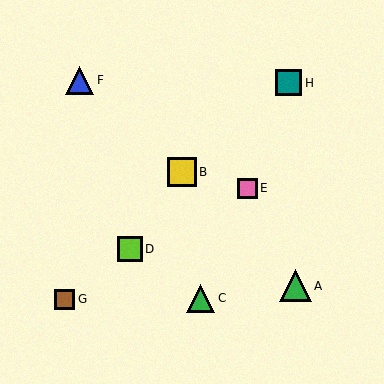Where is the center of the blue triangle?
The center of the blue triangle is at (80, 80).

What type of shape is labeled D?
Shape D is a lime square.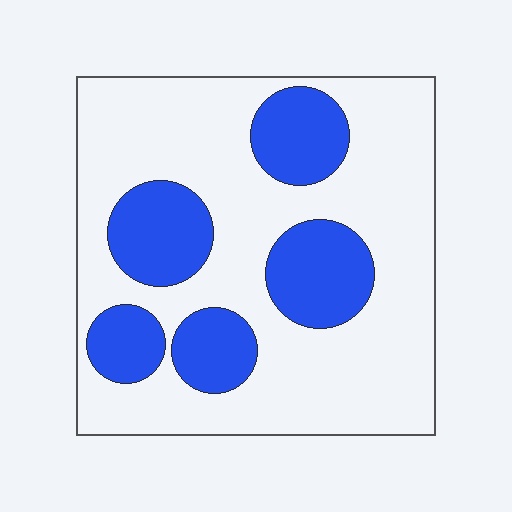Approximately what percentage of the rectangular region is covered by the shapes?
Approximately 30%.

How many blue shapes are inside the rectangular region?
5.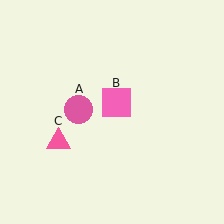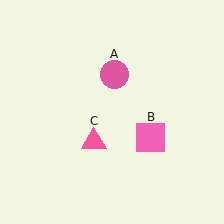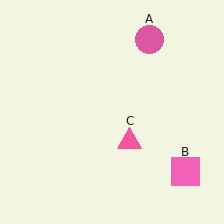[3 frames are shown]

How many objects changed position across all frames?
3 objects changed position: pink circle (object A), pink square (object B), pink triangle (object C).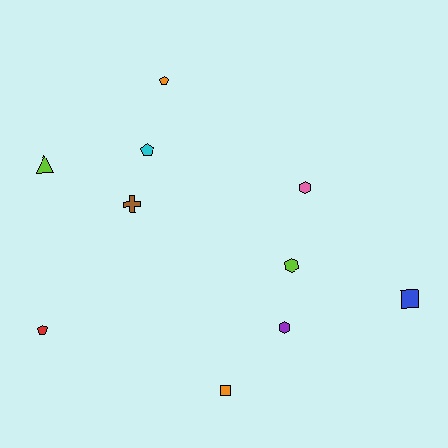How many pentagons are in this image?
There are 3 pentagons.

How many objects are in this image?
There are 10 objects.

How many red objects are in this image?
There is 1 red object.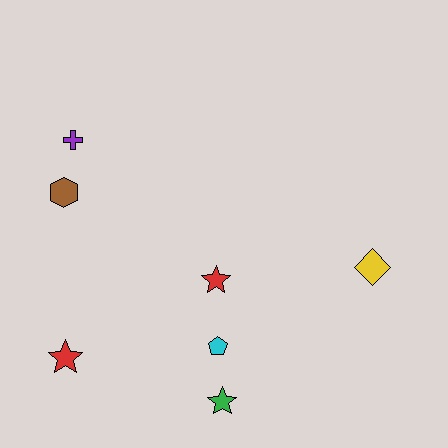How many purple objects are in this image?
There is 1 purple object.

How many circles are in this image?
There are no circles.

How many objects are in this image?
There are 7 objects.